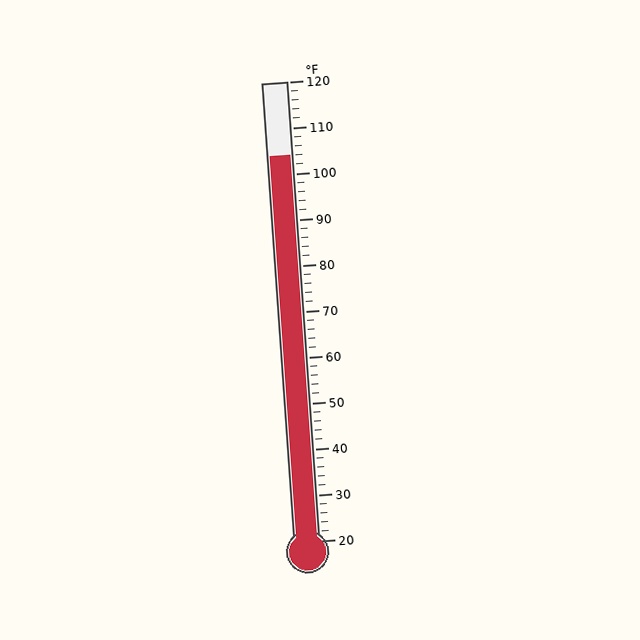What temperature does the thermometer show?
The thermometer shows approximately 104°F.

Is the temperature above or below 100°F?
The temperature is above 100°F.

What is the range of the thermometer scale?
The thermometer scale ranges from 20°F to 120°F.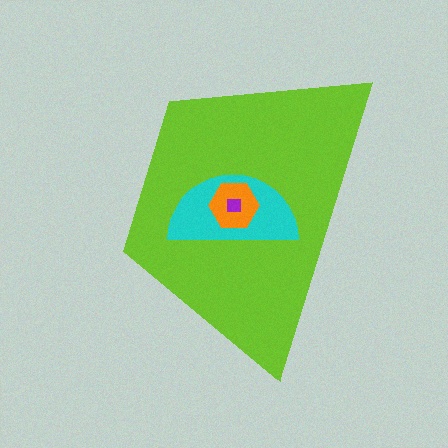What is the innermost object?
The purple square.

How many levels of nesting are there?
4.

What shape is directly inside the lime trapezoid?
The cyan semicircle.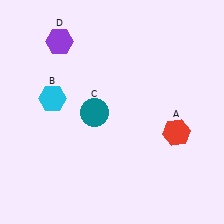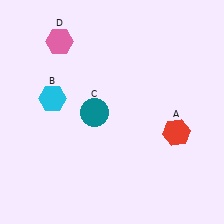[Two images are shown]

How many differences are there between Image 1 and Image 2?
There is 1 difference between the two images.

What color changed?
The hexagon (D) changed from purple in Image 1 to pink in Image 2.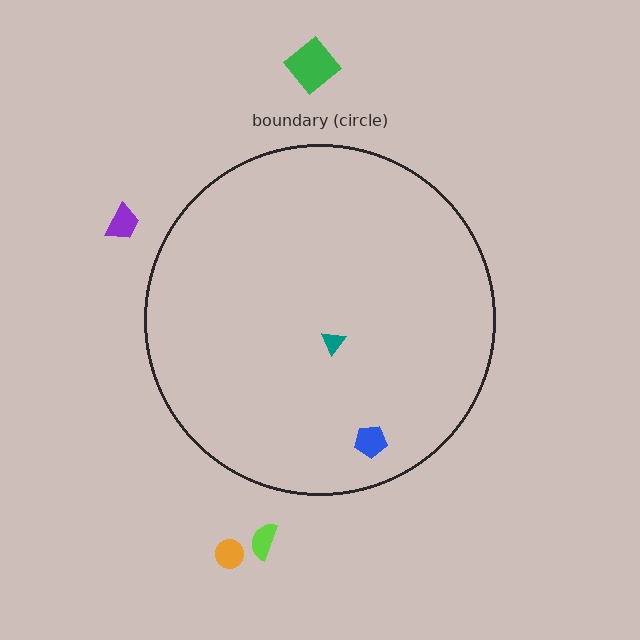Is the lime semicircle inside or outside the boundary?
Outside.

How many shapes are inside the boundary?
2 inside, 4 outside.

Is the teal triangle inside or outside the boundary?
Inside.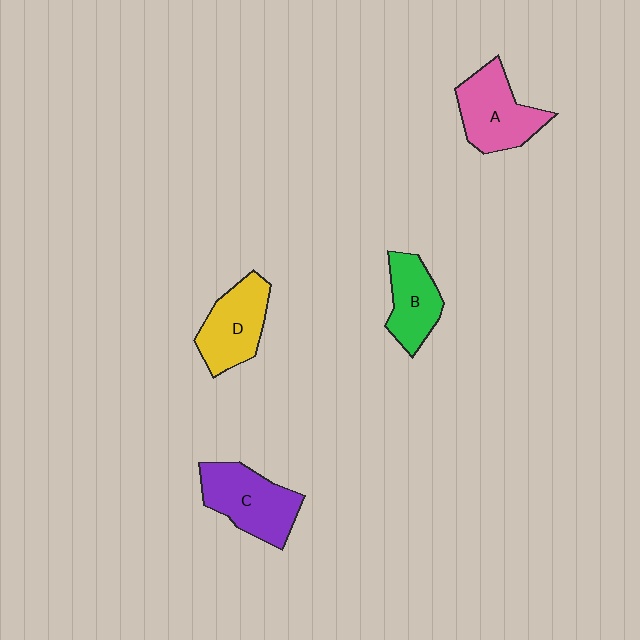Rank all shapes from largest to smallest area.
From largest to smallest: C (purple), A (pink), D (yellow), B (green).